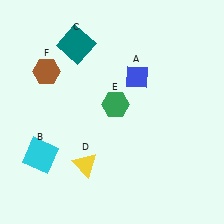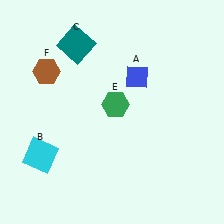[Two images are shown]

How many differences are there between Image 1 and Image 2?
There is 1 difference between the two images.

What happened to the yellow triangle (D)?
The yellow triangle (D) was removed in Image 2. It was in the bottom-left area of Image 1.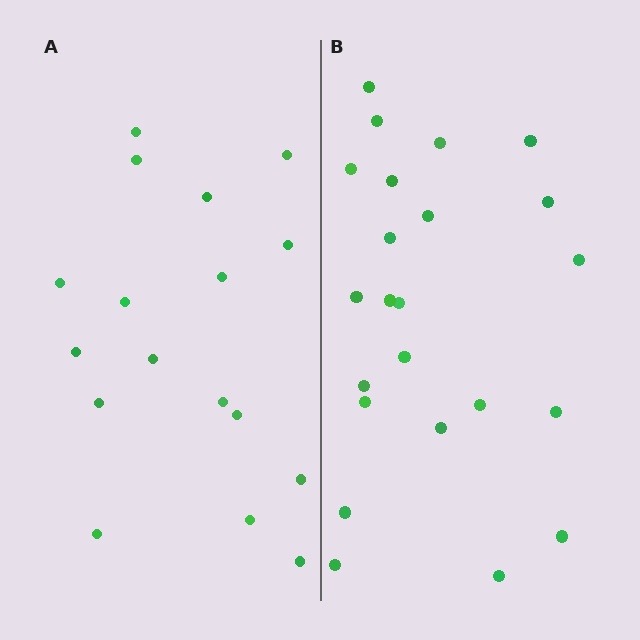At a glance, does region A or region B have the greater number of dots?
Region B (the right region) has more dots.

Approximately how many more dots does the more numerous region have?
Region B has about 6 more dots than region A.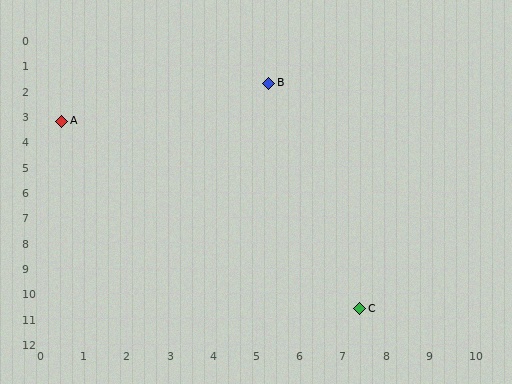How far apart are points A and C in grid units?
Points A and C are about 10.1 grid units apart.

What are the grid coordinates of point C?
Point C is at approximately (7.4, 10.6).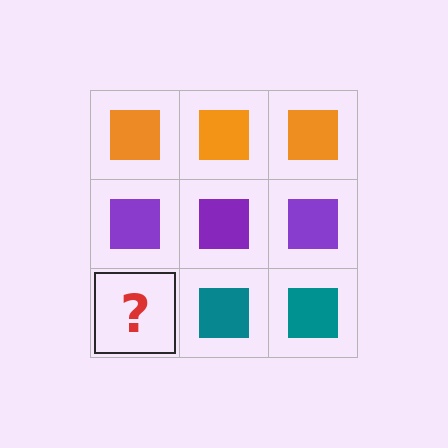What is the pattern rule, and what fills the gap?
The rule is that each row has a consistent color. The gap should be filled with a teal square.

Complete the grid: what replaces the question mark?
The question mark should be replaced with a teal square.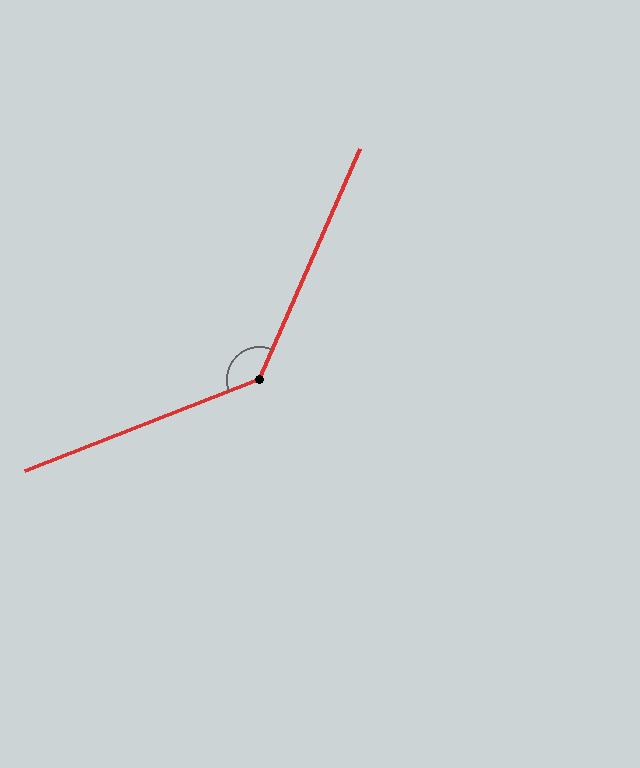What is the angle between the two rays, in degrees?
Approximately 135 degrees.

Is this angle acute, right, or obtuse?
It is obtuse.